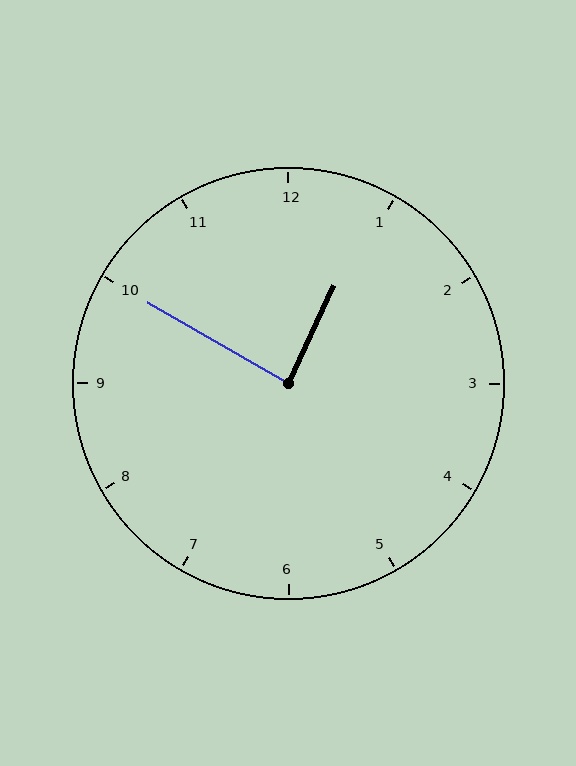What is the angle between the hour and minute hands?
Approximately 85 degrees.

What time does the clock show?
12:50.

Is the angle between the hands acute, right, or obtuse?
It is right.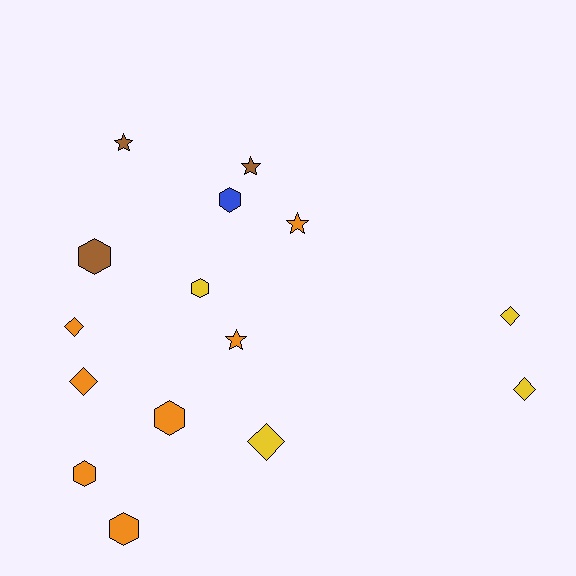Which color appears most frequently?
Orange, with 7 objects.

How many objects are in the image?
There are 15 objects.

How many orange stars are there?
There are 2 orange stars.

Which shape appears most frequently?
Hexagon, with 6 objects.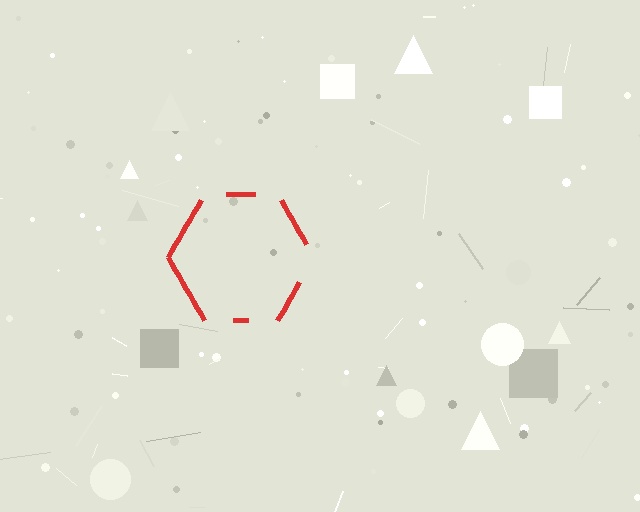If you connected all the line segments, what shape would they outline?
They would outline a hexagon.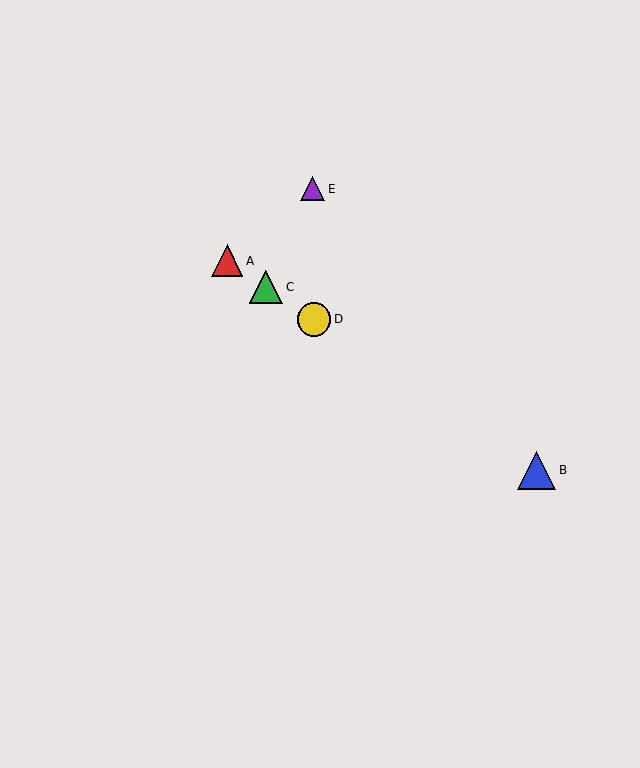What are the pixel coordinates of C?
Object C is at (266, 287).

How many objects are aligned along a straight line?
4 objects (A, B, C, D) are aligned along a straight line.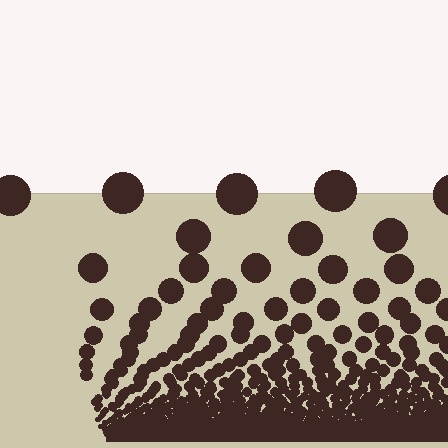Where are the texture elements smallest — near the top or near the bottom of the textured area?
Near the bottom.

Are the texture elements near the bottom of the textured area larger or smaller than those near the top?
Smaller. The gradient is inverted — elements near the bottom are smaller and denser.